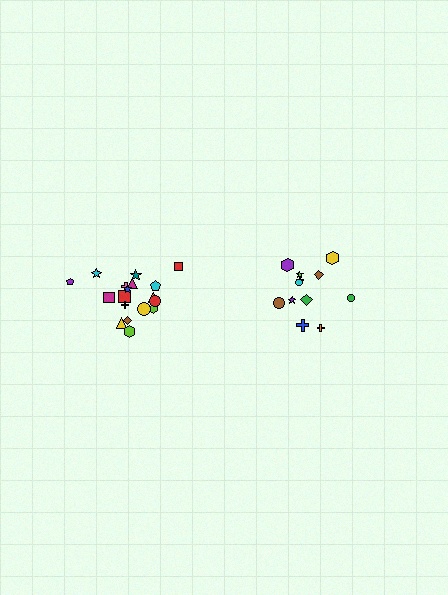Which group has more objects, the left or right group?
The left group.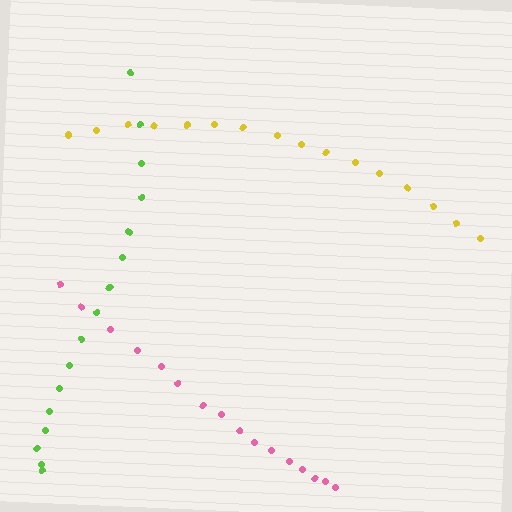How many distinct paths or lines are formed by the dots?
There are 3 distinct paths.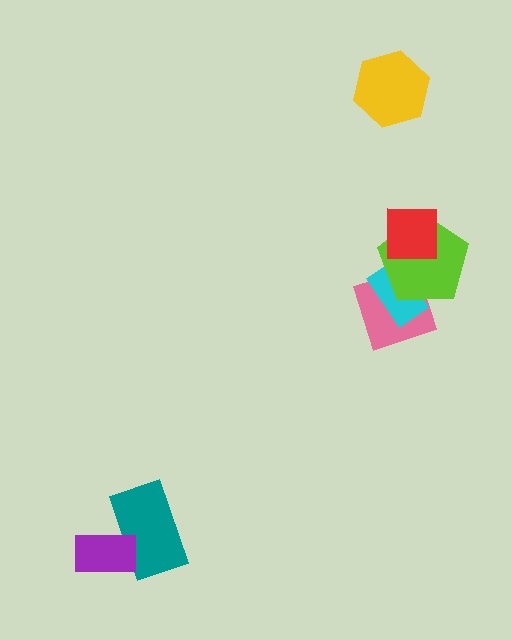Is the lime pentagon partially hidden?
Yes, it is partially covered by another shape.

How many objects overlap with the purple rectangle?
1 object overlaps with the purple rectangle.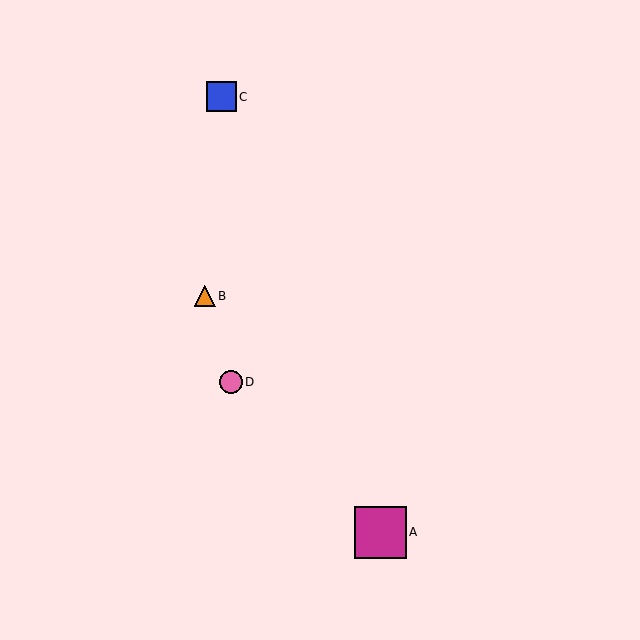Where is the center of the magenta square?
The center of the magenta square is at (380, 532).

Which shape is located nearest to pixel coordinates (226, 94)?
The blue square (labeled C) at (222, 97) is nearest to that location.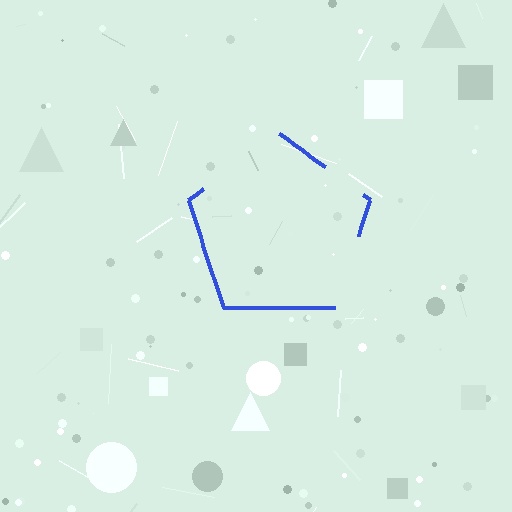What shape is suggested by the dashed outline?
The dashed outline suggests a pentagon.